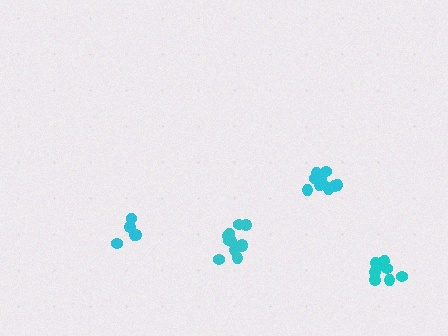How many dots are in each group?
Group 1: 5 dots, Group 2: 11 dots, Group 3: 11 dots, Group 4: 10 dots (37 total).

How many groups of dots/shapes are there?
There are 4 groups.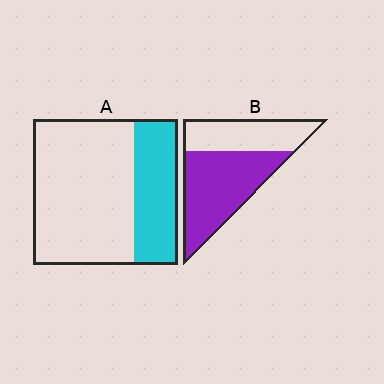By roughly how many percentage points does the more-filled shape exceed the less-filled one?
By roughly 30 percentage points (B over A).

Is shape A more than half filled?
No.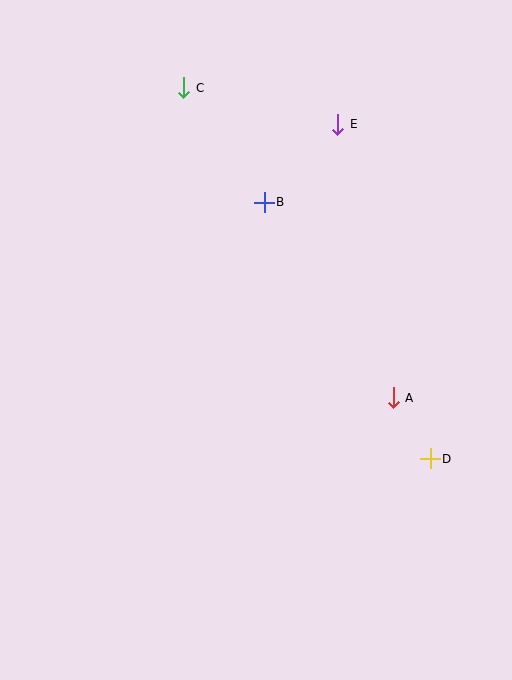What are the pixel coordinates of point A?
Point A is at (393, 398).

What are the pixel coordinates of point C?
Point C is at (184, 88).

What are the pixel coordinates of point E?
Point E is at (338, 124).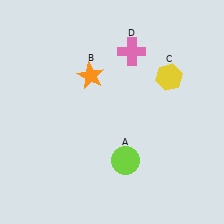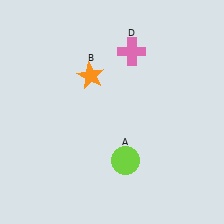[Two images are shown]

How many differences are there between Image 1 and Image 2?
There is 1 difference between the two images.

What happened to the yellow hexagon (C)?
The yellow hexagon (C) was removed in Image 2. It was in the top-right area of Image 1.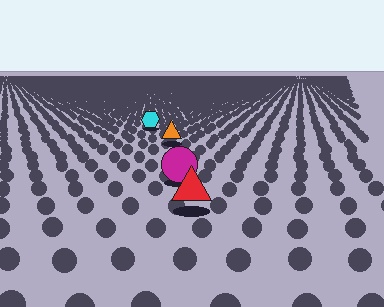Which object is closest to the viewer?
The red triangle is closest. The texture marks near it are larger and more spread out.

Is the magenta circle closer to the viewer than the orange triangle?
Yes. The magenta circle is closer — you can tell from the texture gradient: the ground texture is coarser near it.